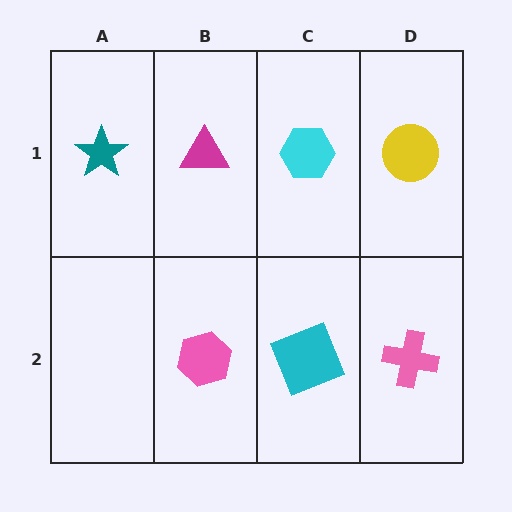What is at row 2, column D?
A pink cross.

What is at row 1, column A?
A teal star.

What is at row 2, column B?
A pink hexagon.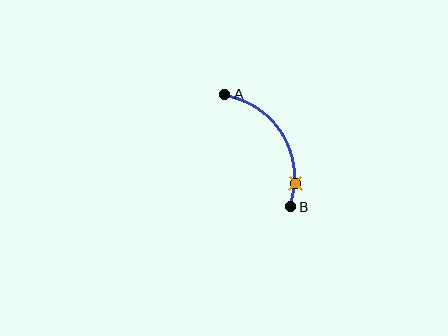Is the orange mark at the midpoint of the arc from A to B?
No. The orange mark lies on the arc but is closer to endpoint B. The arc midpoint would be at the point on the curve equidistant along the arc from both A and B.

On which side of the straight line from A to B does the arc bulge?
The arc bulges to the right of the straight line connecting A and B.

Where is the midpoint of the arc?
The arc midpoint is the point on the curve farthest from the straight line joining A and B. It sits to the right of that line.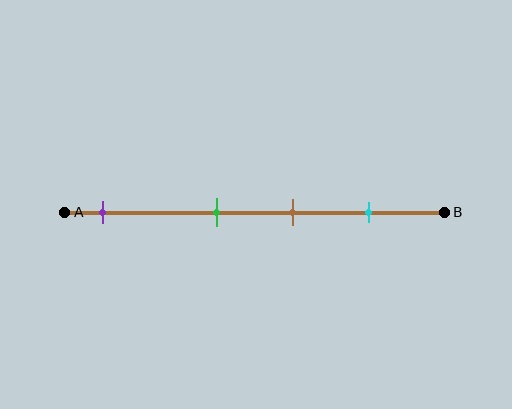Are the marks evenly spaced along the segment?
No, the marks are not evenly spaced.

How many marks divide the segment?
There are 4 marks dividing the segment.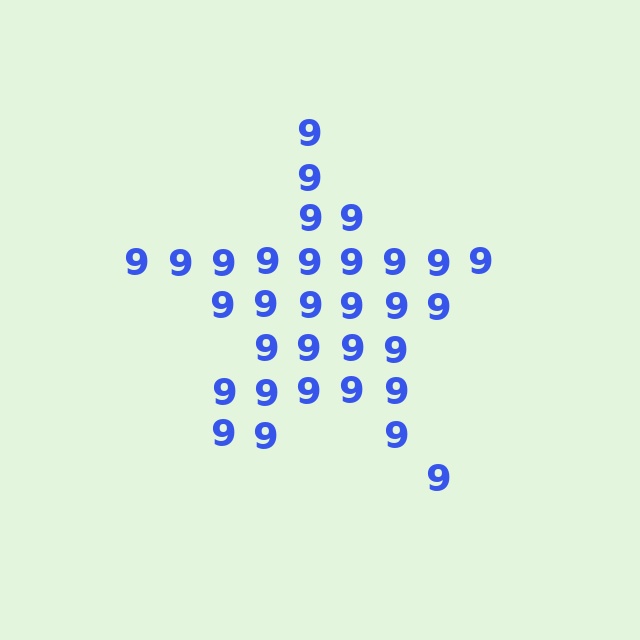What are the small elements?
The small elements are digit 9's.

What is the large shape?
The large shape is a star.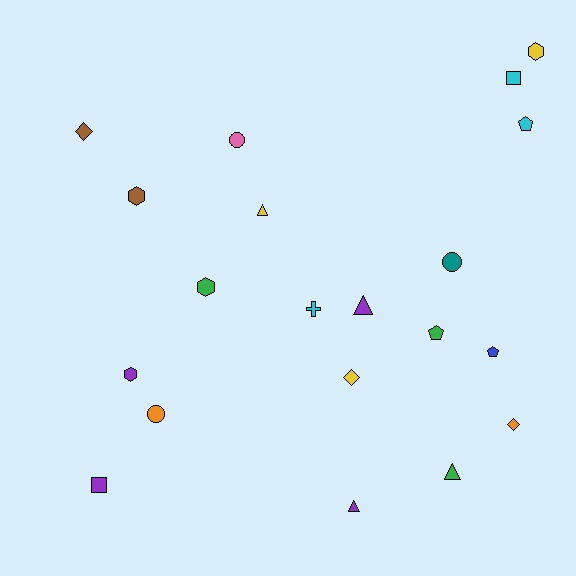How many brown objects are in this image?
There are 2 brown objects.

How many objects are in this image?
There are 20 objects.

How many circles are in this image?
There are 3 circles.